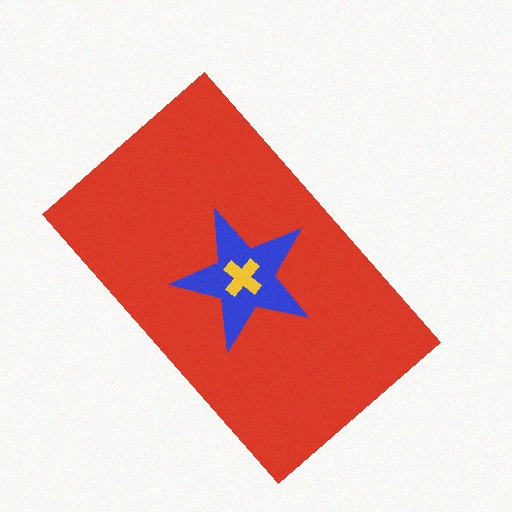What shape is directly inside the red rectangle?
The blue star.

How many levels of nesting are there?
3.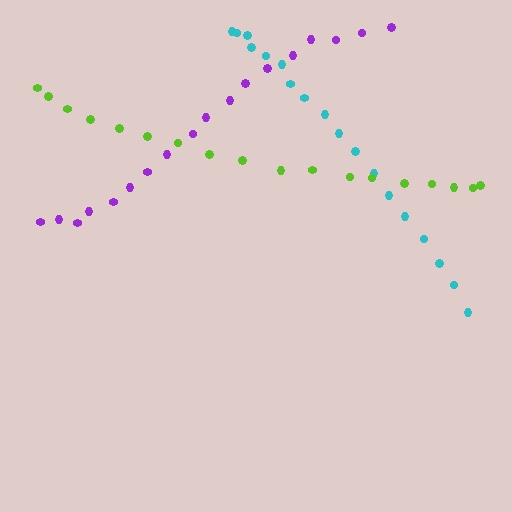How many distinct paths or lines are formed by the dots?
There are 3 distinct paths.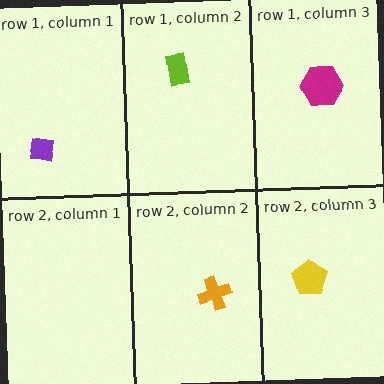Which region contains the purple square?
The row 1, column 1 region.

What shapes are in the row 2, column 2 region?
The orange cross.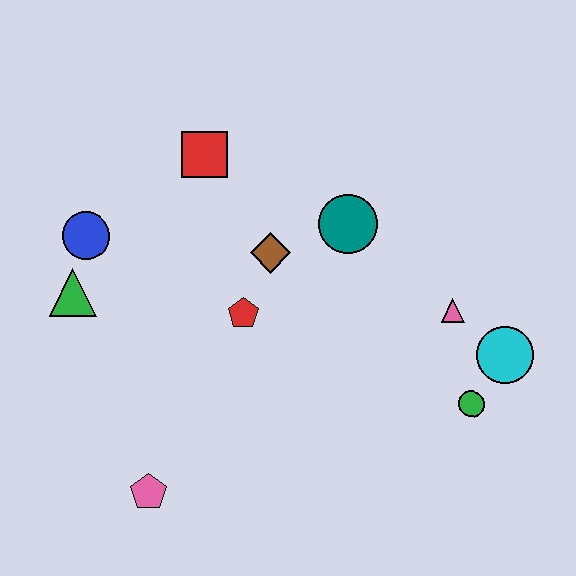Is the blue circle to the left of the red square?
Yes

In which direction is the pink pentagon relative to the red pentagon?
The pink pentagon is below the red pentagon.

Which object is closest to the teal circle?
The brown diamond is closest to the teal circle.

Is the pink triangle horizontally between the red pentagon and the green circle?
Yes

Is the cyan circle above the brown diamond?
No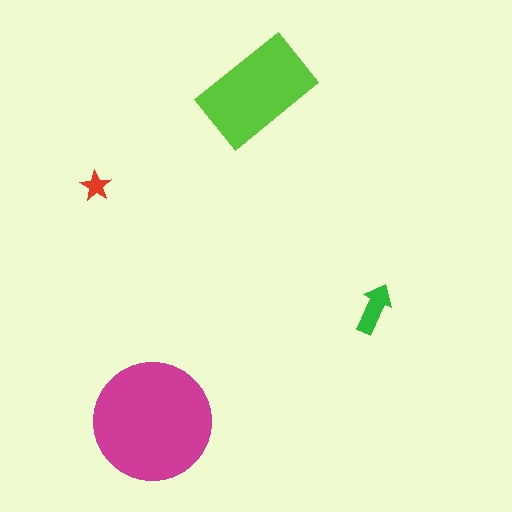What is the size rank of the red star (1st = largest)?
4th.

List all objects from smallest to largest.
The red star, the green arrow, the lime rectangle, the magenta circle.